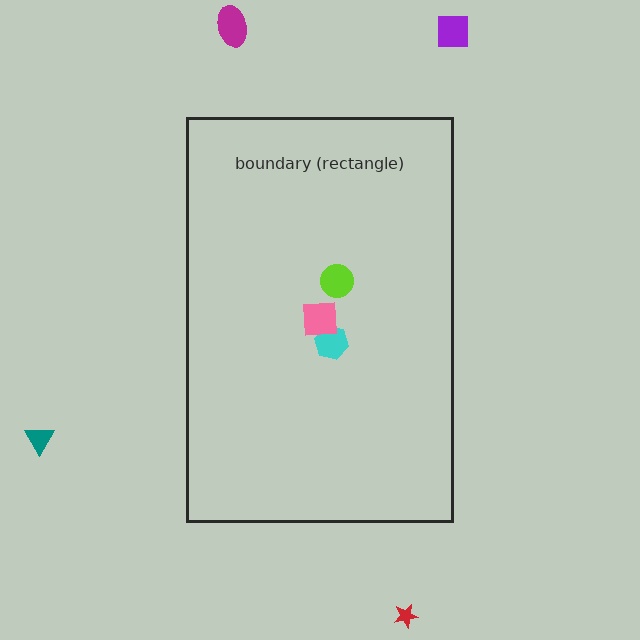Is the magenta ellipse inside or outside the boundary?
Outside.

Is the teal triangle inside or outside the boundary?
Outside.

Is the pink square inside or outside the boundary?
Inside.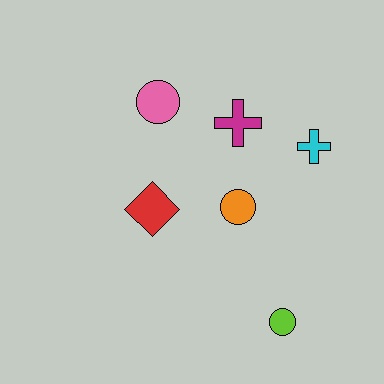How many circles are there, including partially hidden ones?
There are 3 circles.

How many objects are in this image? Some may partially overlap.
There are 6 objects.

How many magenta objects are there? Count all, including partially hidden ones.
There is 1 magenta object.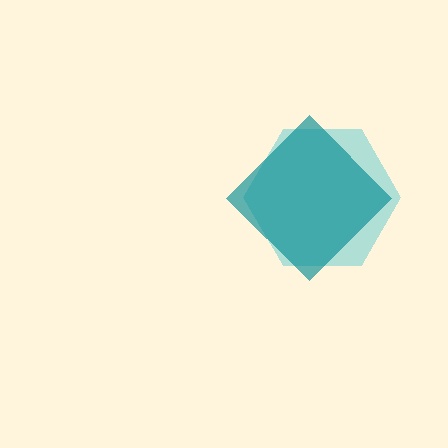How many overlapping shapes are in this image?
There are 2 overlapping shapes in the image.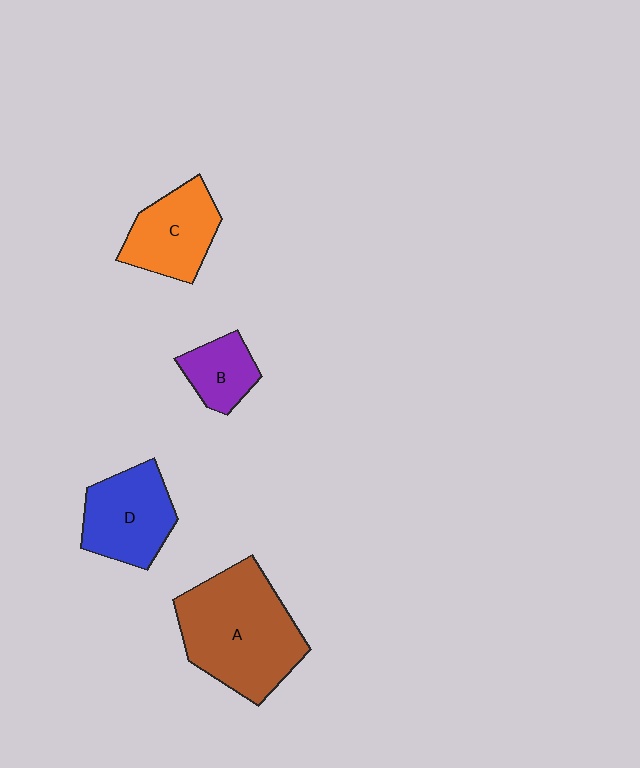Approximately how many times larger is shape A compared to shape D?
Approximately 1.7 times.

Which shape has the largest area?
Shape A (brown).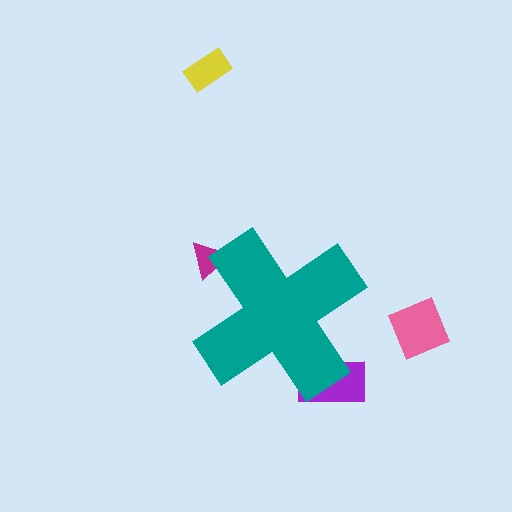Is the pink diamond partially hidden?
No, the pink diamond is fully visible.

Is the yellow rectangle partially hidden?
No, the yellow rectangle is fully visible.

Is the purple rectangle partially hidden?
Yes, the purple rectangle is partially hidden behind the teal cross.